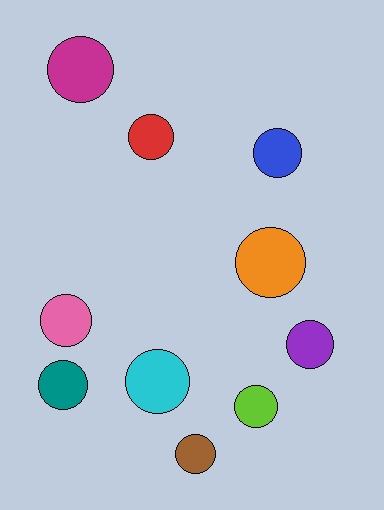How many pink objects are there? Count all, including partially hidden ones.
There is 1 pink object.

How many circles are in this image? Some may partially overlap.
There are 10 circles.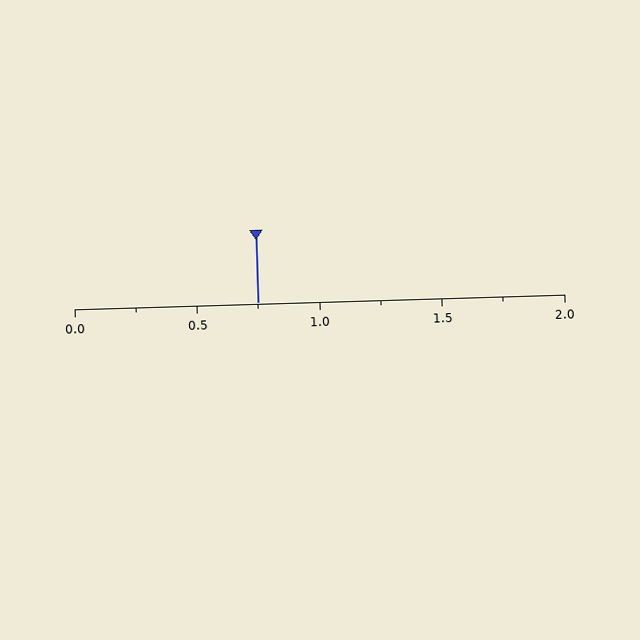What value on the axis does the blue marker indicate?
The marker indicates approximately 0.75.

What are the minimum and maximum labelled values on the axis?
The axis runs from 0.0 to 2.0.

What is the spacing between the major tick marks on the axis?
The major ticks are spaced 0.5 apart.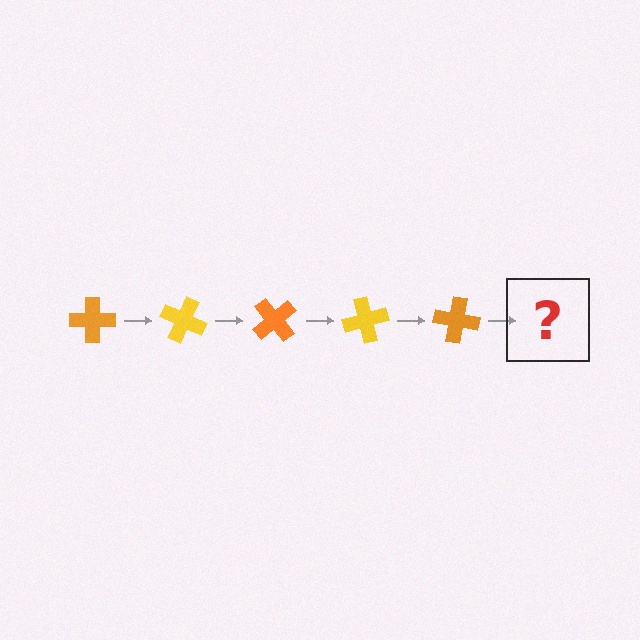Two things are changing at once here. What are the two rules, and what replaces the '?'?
The two rules are that it rotates 25 degrees each step and the color cycles through orange and yellow. The '?' should be a yellow cross, rotated 125 degrees from the start.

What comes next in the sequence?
The next element should be a yellow cross, rotated 125 degrees from the start.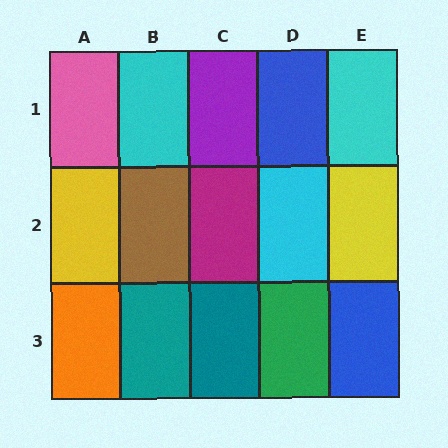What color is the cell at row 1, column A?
Pink.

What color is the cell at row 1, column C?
Purple.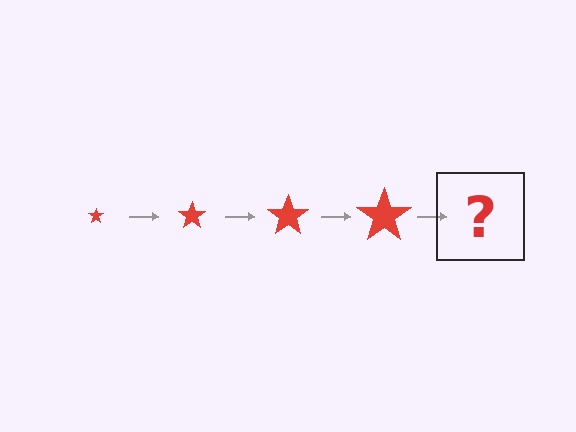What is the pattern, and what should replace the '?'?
The pattern is that the star gets progressively larger each step. The '?' should be a red star, larger than the previous one.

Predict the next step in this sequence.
The next step is a red star, larger than the previous one.